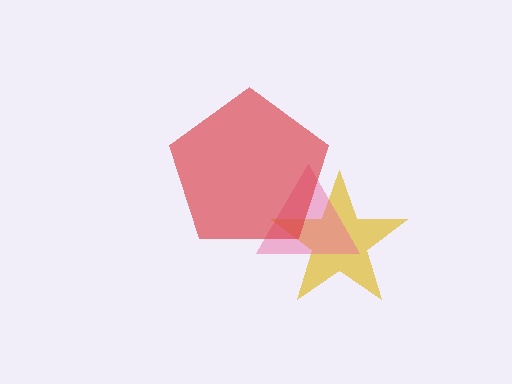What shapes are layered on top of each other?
The layered shapes are: a yellow star, a pink triangle, a red pentagon.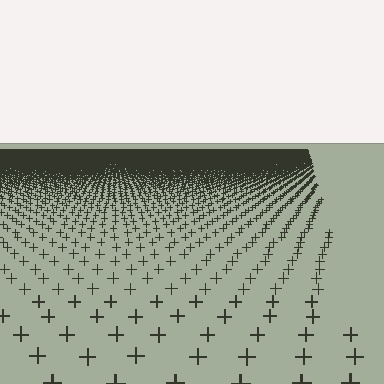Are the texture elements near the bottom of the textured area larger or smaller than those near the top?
Larger. Near the bottom, elements are closer to the viewer and appear at a bigger on-screen size.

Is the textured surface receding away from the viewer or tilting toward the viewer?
The surface is receding away from the viewer. Texture elements get smaller and denser toward the top.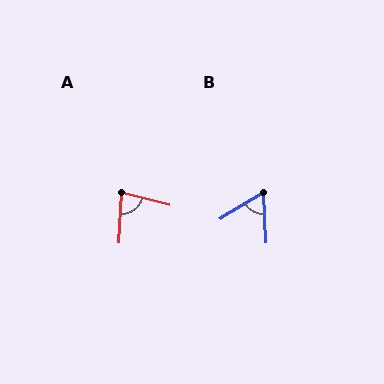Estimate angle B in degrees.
Approximately 62 degrees.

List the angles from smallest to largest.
B (62°), A (78°).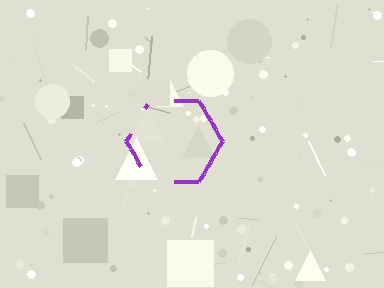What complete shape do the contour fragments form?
The contour fragments form a hexagon.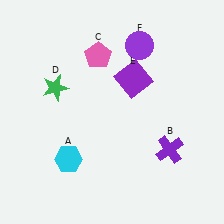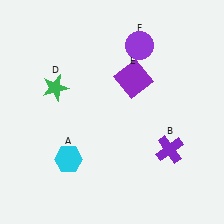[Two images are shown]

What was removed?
The pink pentagon (C) was removed in Image 2.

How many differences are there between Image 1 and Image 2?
There is 1 difference between the two images.